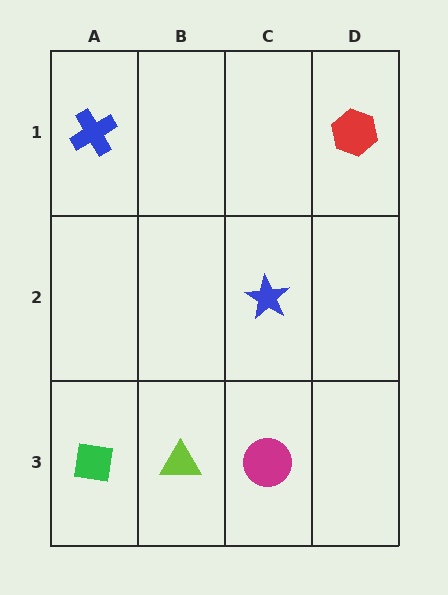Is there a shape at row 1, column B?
No, that cell is empty.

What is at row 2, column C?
A blue star.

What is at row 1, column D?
A red hexagon.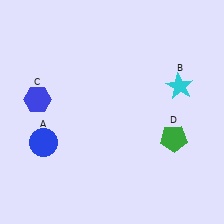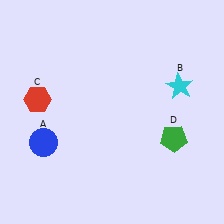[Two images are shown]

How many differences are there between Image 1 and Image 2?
There is 1 difference between the two images.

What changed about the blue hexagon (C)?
In Image 1, C is blue. In Image 2, it changed to red.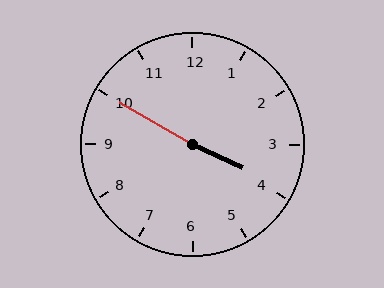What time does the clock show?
3:50.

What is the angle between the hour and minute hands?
Approximately 175 degrees.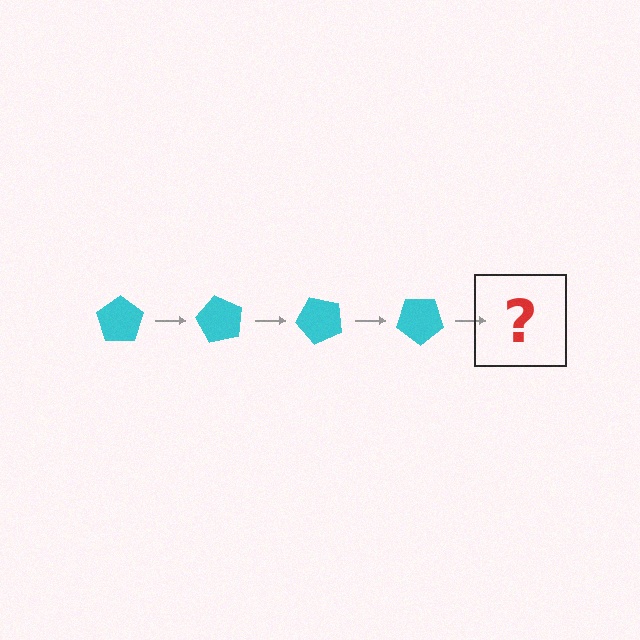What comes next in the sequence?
The next element should be a cyan pentagon rotated 240 degrees.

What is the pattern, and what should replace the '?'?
The pattern is that the pentagon rotates 60 degrees each step. The '?' should be a cyan pentagon rotated 240 degrees.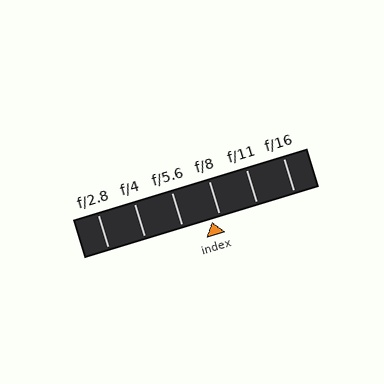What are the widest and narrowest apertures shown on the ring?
The widest aperture shown is f/2.8 and the narrowest is f/16.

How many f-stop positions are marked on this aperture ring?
There are 6 f-stop positions marked.